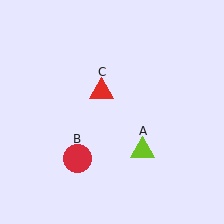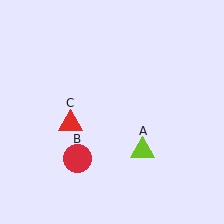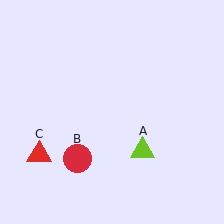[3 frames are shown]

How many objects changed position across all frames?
1 object changed position: red triangle (object C).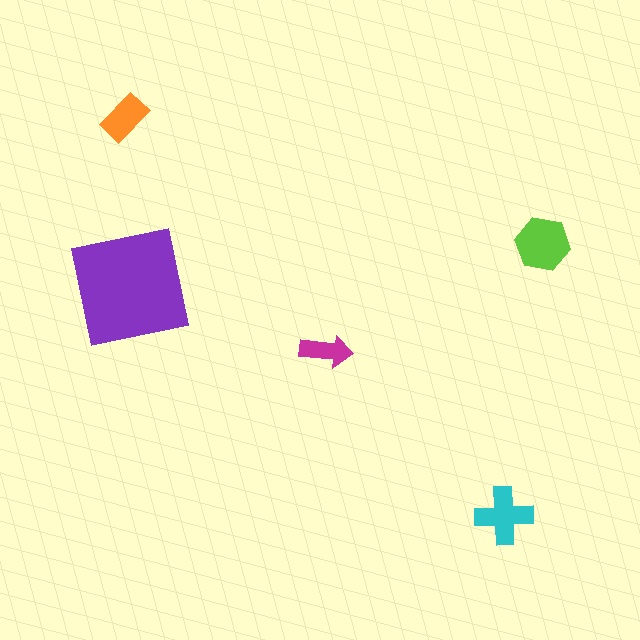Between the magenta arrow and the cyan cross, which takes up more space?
The cyan cross.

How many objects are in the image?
There are 5 objects in the image.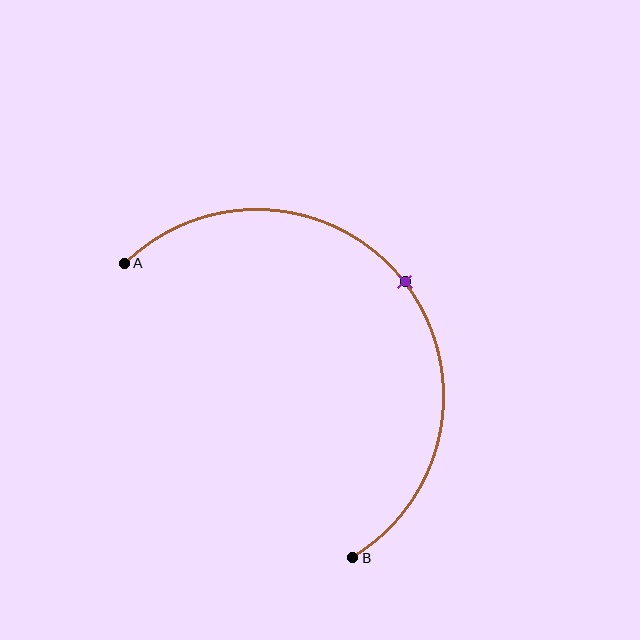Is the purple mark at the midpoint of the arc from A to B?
Yes. The purple mark lies on the arc at equal arc-length from both A and B — it is the arc midpoint.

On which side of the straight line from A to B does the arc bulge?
The arc bulges above and to the right of the straight line connecting A and B.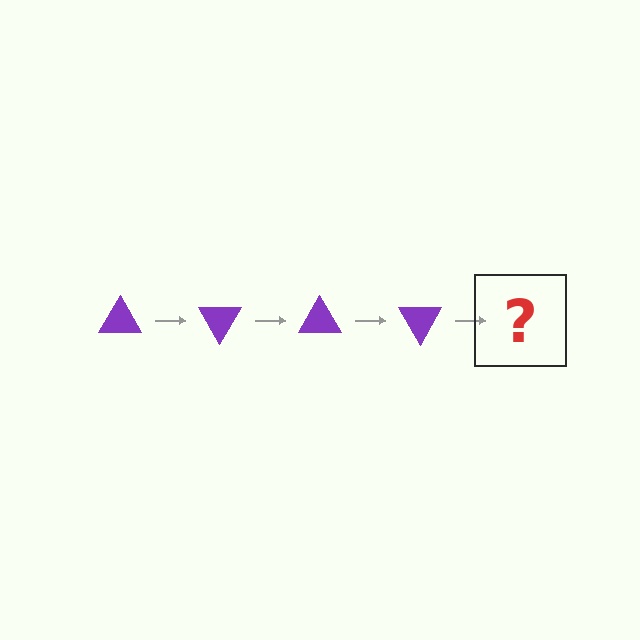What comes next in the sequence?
The next element should be a purple triangle rotated 240 degrees.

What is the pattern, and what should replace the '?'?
The pattern is that the triangle rotates 60 degrees each step. The '?' should be a purple triangle rotated 240 degrees.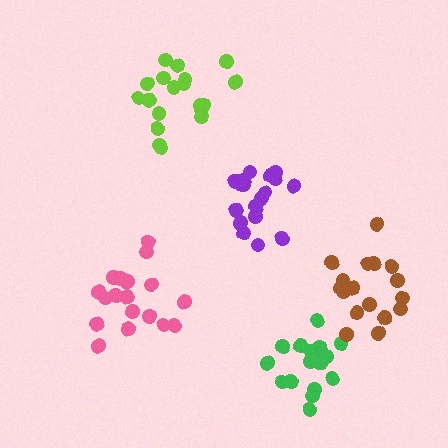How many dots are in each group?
Group 1: 18 dots, Group 2: 20 dots, Group 3: 19 dots, Group 4: 19 dots, Group 5: 18 dots (94 total).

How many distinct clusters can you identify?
There are 5 distinct clusters.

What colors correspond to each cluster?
The clusters are colored: pink, purple, green, lime, brown.